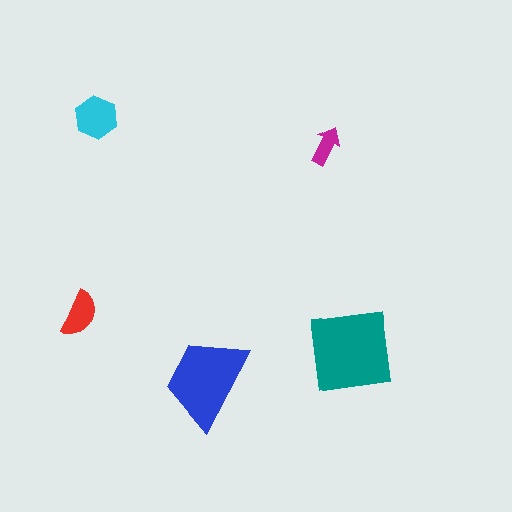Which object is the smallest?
The magenta arrow.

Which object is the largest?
The teal square.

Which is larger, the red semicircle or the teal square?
The teal square.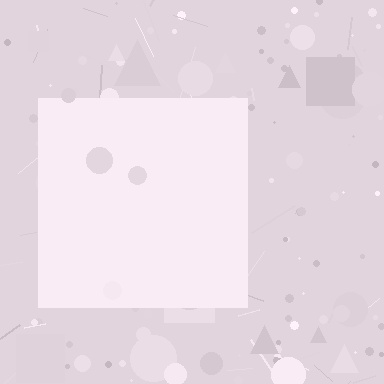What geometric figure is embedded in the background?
A square is embedded in the background.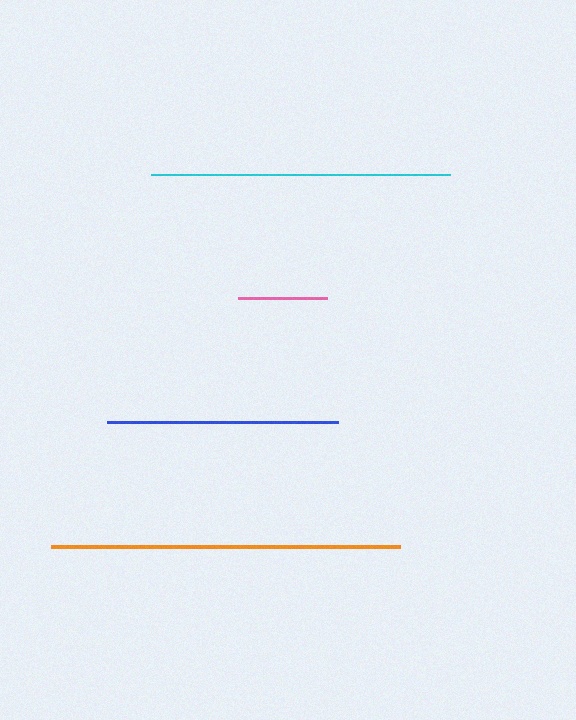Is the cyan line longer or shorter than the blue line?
The cyan line is longer than the blue line.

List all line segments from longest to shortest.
From longest to shortest: orange, cyan, blue, pink.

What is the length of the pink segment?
The pink segment is approximately 88 pixels long.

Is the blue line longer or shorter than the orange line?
The orange line is longer than the blue line.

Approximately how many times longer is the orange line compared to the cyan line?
The orange line is approximately 1.2 times the length of the cyan line.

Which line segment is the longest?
The orange line is the longest at approximately 349 pixels.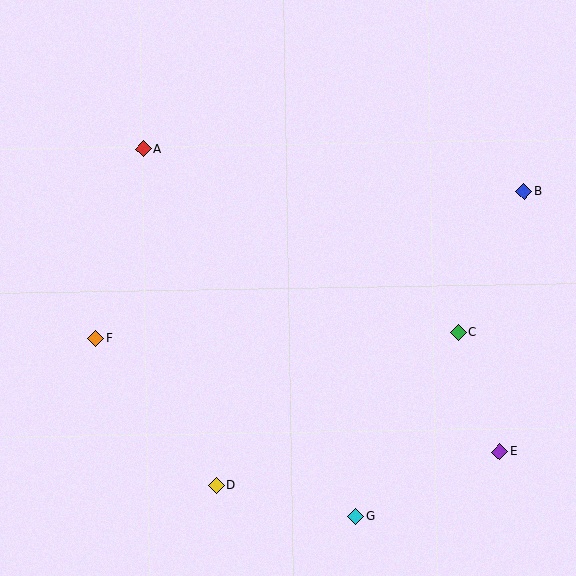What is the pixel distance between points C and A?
The distance between C and A is 365 pixels.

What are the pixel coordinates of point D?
Point D is at (216, 485).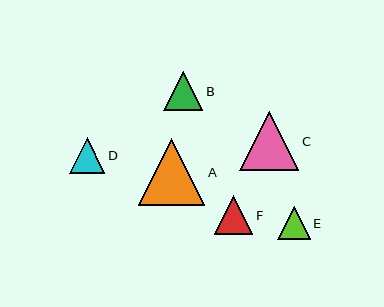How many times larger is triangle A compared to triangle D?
Triangle A is approximately 1.9 times the size of triangle D.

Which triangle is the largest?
Triangle A is the largest with a size of approximately 66 pixels.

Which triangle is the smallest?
Triangle E is the smallest with a size of approximately 32 pixels.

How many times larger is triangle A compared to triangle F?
Triangle A is approximately 1.7 times the size of triangle F.